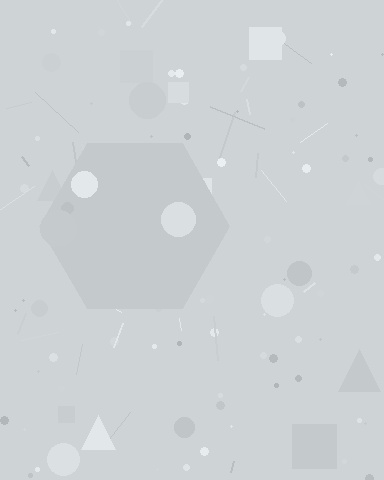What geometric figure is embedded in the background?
A hexagon is embedded in the background.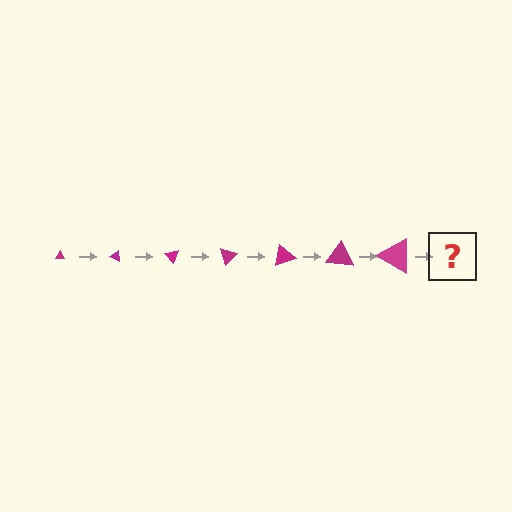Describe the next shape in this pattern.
It should be a triangle, larger than the previous one and rotated 175 degrees from the start.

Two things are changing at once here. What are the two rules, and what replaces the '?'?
The two rules are that the triangle grows larger each step and it rotates 25 degrees each step. The '?' should be a triangle, larger than the previous one and rotated 175 degrees from the start.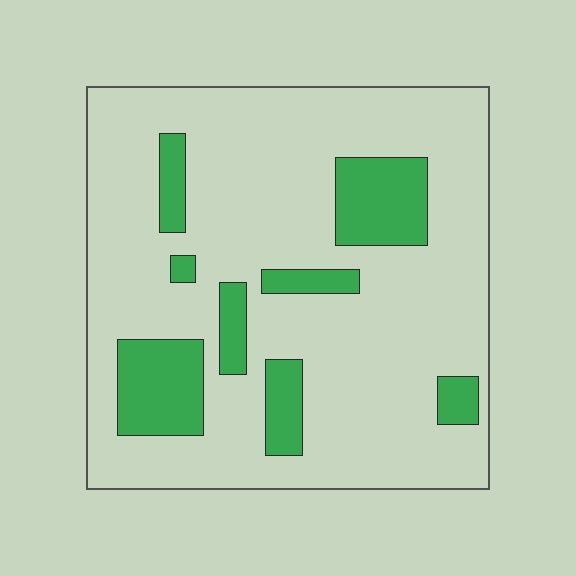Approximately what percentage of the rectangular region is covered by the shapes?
Approximately 20%.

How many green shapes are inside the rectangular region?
8.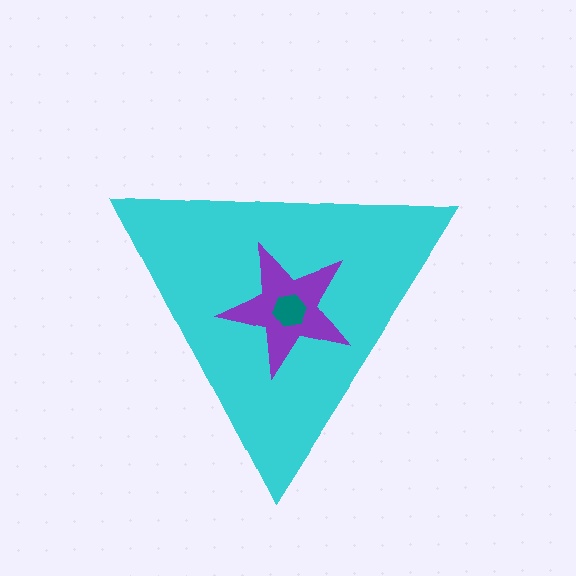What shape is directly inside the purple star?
The teal hexagon.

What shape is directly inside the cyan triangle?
The purple star.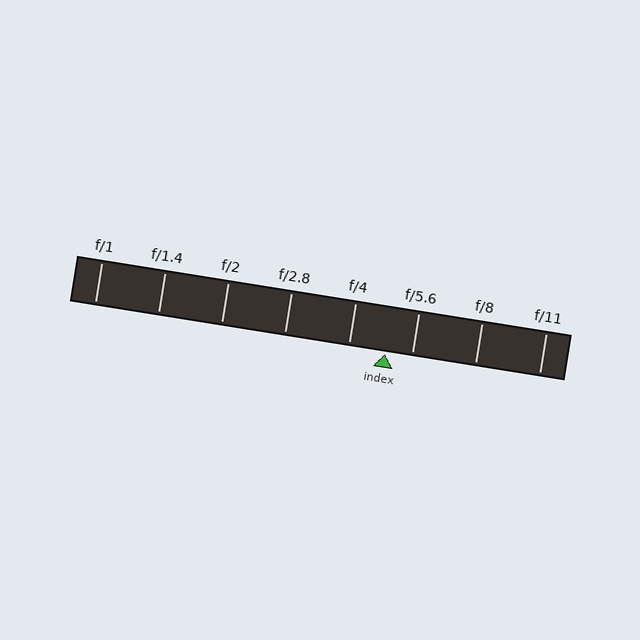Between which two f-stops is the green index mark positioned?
The index mark is between f/4 and f/5.6.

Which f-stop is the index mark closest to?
The index mark is closest to f/5.6.